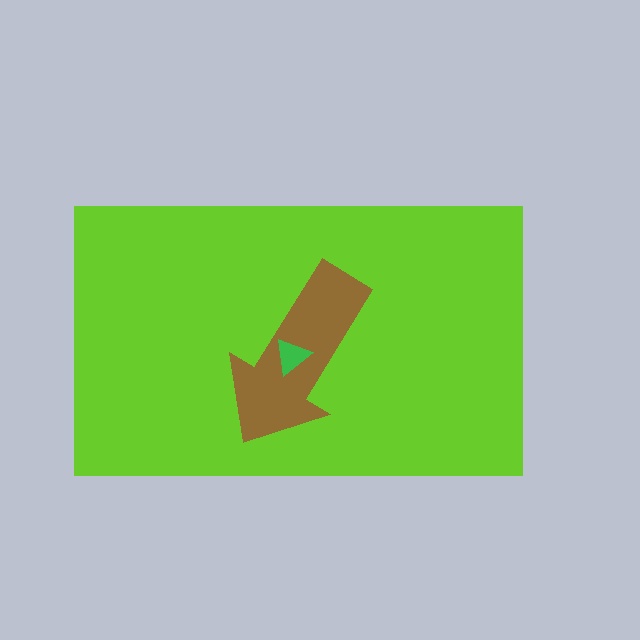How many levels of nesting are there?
3.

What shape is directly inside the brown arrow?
The green triangle.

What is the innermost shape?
The green triangle.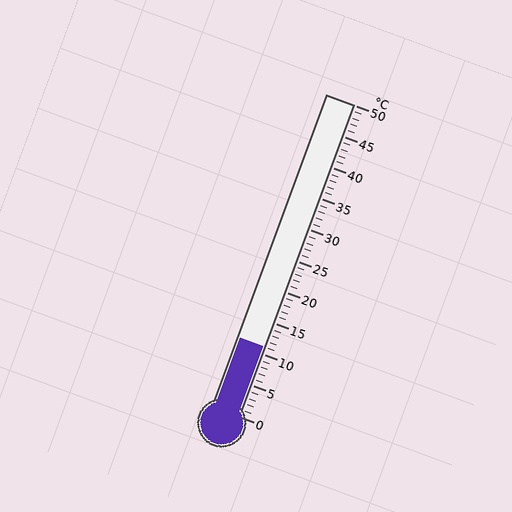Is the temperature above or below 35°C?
The temperature is below 35°C.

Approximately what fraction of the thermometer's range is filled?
The thermometer is filled to approximately 20% of its range.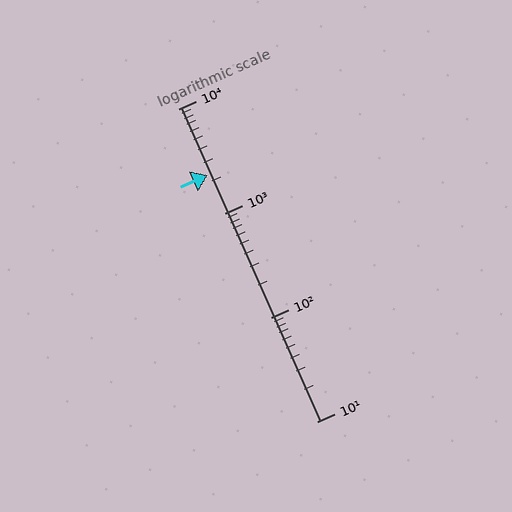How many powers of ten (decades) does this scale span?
The scale spans 3 decades, from 10 to 10000.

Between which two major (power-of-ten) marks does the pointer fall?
The pointer is between 1000 and 10000.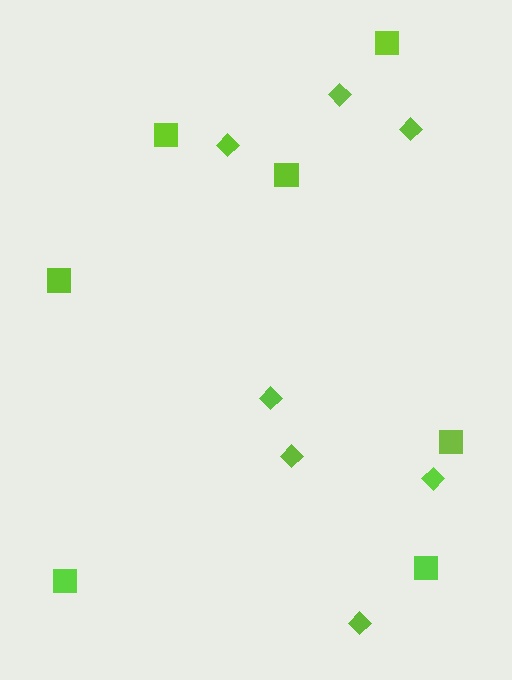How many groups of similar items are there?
There are 2 groups: one group of squares (7) and one group of diamonds (7).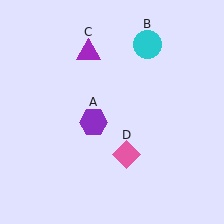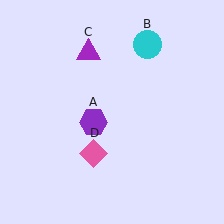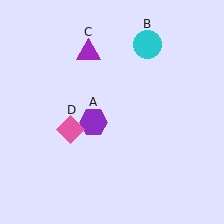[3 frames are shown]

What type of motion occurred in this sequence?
The pink diamond (object D) rotated clockwise around the center of the scene.